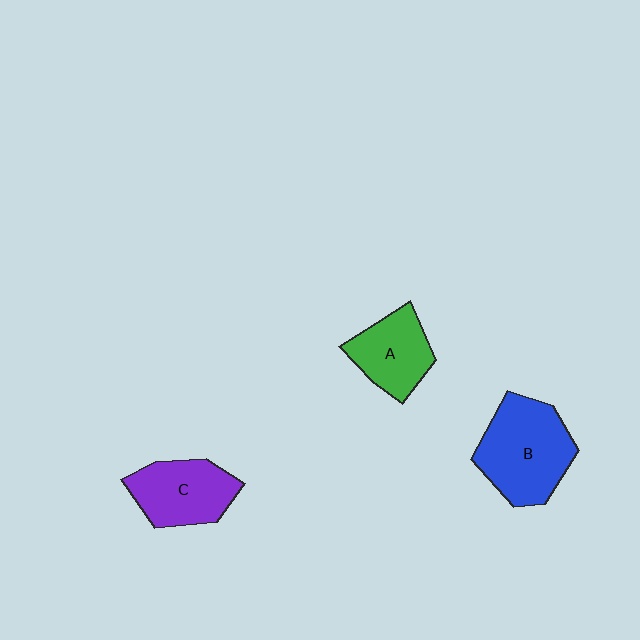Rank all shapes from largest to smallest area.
From largest to smallest: B (blue), C (purple), A (green).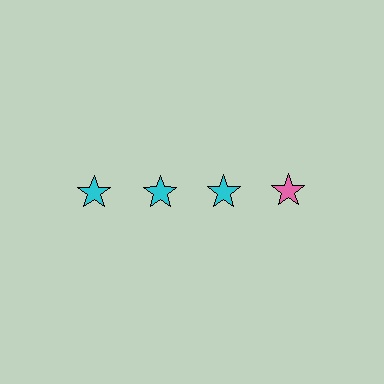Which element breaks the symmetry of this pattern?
The pink star in the top row, second from right column breaks the symmetry. All other shapes are cyan stars.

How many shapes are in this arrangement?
There are 4 shapes arranged in a grid pattern.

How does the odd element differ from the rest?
It has a different color: pink instead of cyan.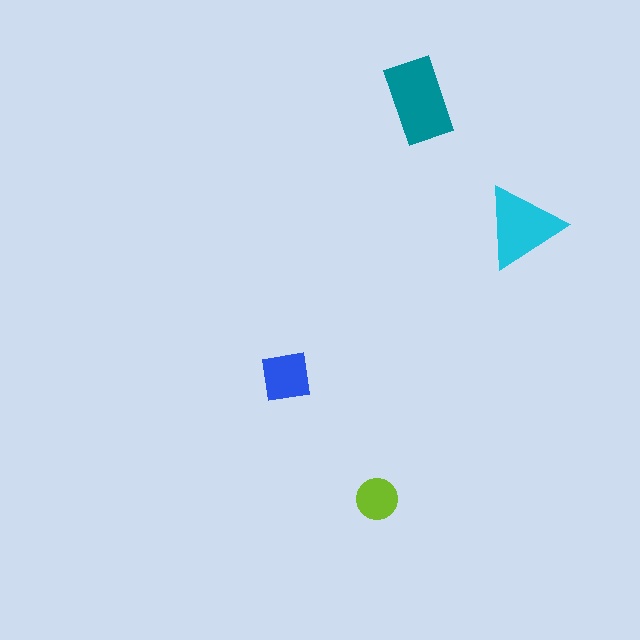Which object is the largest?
The teal rectangle.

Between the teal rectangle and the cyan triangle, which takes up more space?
The teal rectangle.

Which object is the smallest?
The lime circle.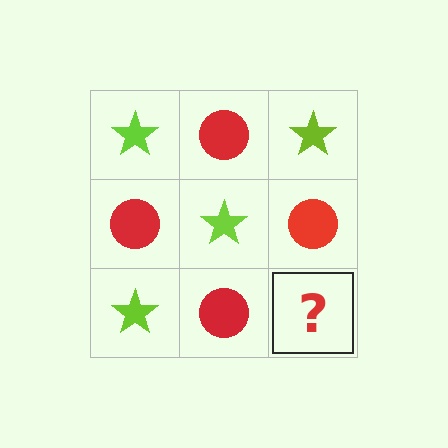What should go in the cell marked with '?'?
The missing cell should contain a lime star.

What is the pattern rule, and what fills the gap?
The rule is that it alternates lime star and red circle in a checkerboard pattern. The gap should be filled with a lime star.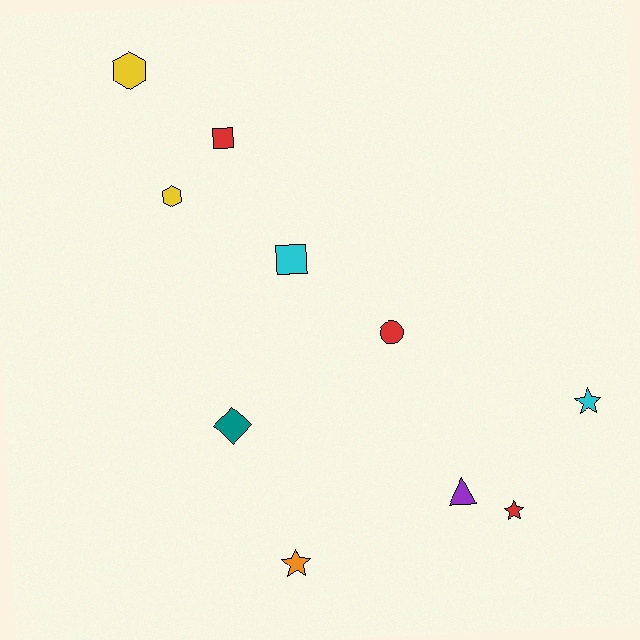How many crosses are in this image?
There are no crosses.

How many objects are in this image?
There are 10 objects.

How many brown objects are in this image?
There are no brown objects.